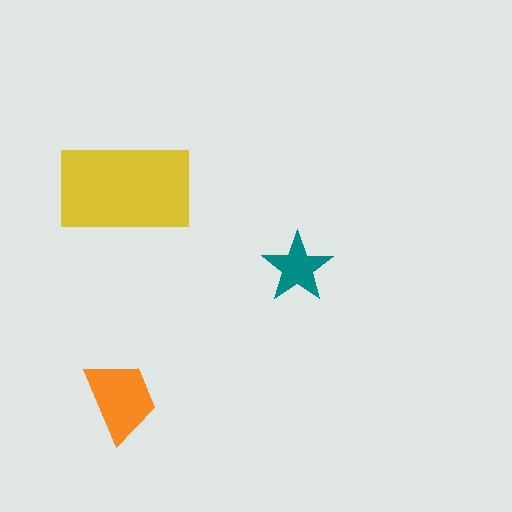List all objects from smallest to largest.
The teal star, the orange trapezoid, the yellow rectangle.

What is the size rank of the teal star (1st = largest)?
3rd.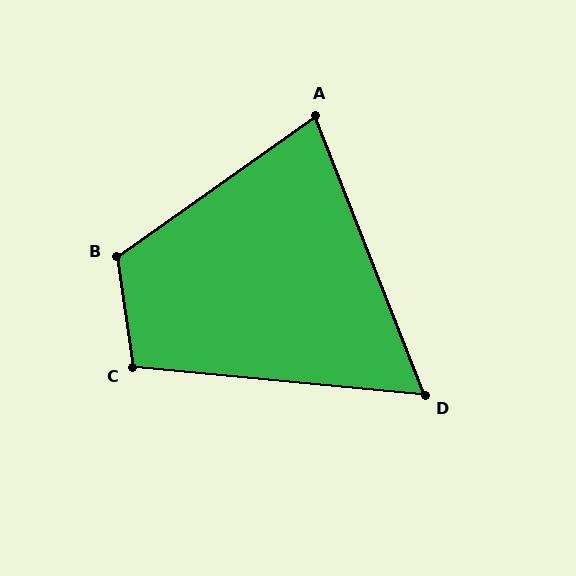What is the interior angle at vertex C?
Approximately 104 degrees (obtuse).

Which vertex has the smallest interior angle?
D, at approximately 63 degrees.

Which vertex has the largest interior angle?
B, at approximately 117 degrees.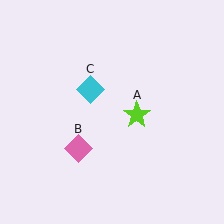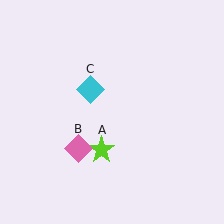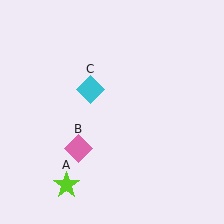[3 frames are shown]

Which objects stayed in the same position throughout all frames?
Pink diamond (object B) and cyan diamond (object C) remained stationary.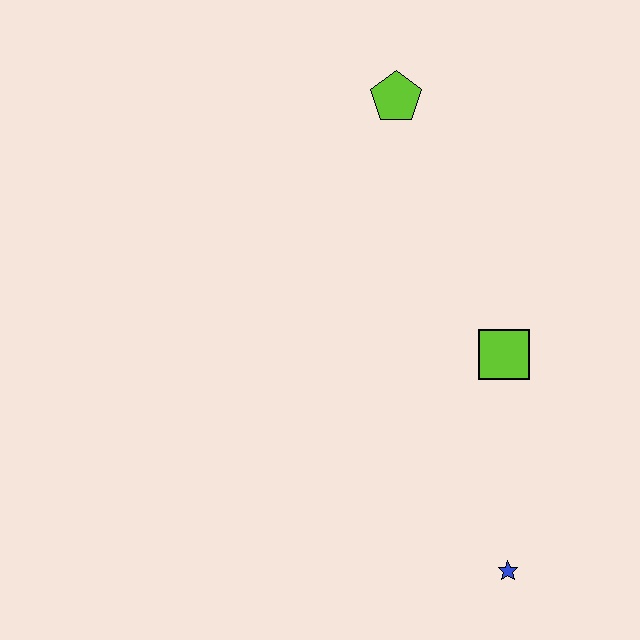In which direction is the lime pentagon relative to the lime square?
The lime pentagon is above the lime square.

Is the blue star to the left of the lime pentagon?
No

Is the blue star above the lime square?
No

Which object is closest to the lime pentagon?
The lime square is closest to the lime pentagon.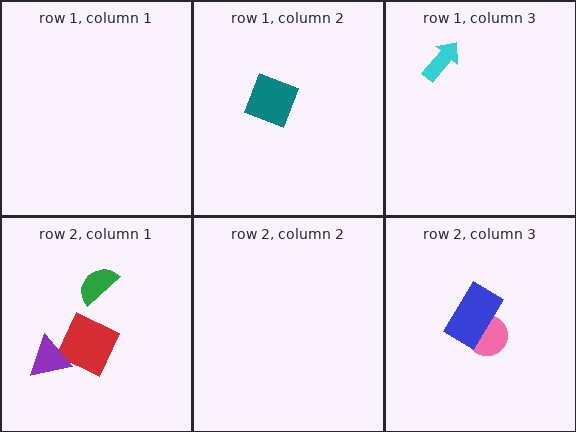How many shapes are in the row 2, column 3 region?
2.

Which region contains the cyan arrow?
The row 1, column 3 region.